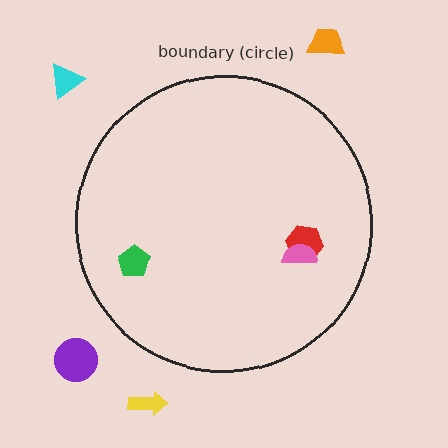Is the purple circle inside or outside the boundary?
Outside.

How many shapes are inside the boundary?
3 inside, 4 outside.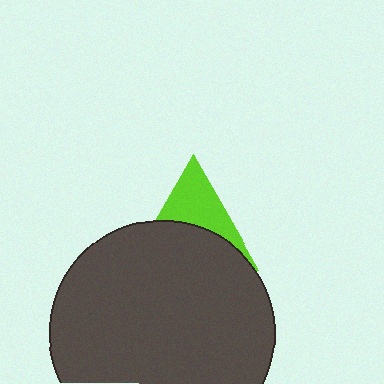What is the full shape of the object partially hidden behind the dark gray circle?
The partially hidden object is a lime triangle.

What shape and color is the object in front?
The object in front is a dark gray circle.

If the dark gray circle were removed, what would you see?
You would see the complete lime triangle.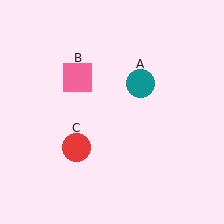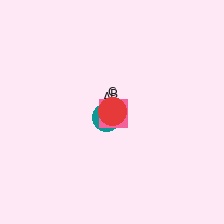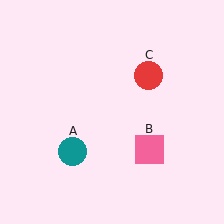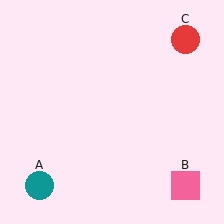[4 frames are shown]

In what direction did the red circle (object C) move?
The red circle (object C) moved up and to the right.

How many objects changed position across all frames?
3 objects changed position: teal circle (object A), pink square (object B), red circle (object C).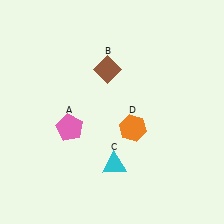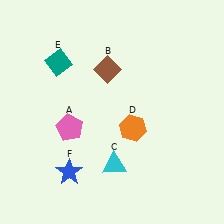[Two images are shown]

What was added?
A teal diamond (E), a blue star (F) were added in Image 2.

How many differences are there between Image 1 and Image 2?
There are 2 differences between the two images.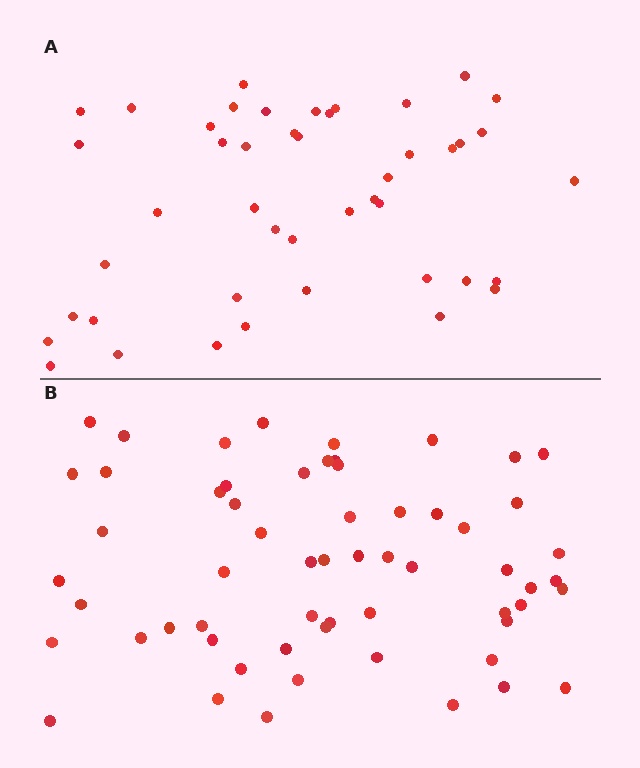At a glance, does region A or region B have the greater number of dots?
Region B (the bottom region) has more dots.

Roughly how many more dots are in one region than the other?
Region B has approximately 15 more dots than region A.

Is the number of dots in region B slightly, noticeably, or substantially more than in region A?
Region B has noticeably more, but not dramatically so. The ratio is roughly 1.3 to 1.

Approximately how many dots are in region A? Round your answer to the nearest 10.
About 40 dots. (The exact count is 45, which rounds to 40.)